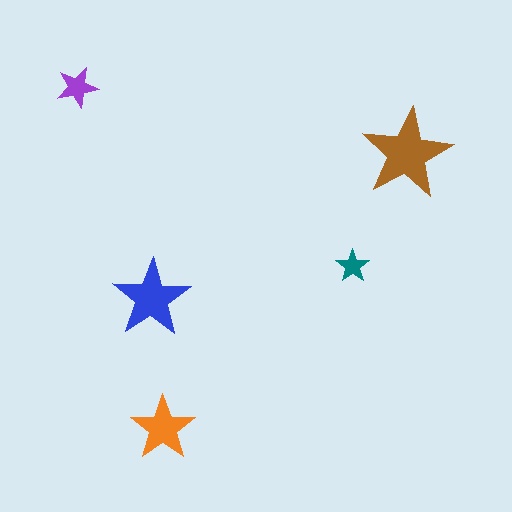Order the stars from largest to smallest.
the brown one, the blue one, the orange one, the purple one, the teal one.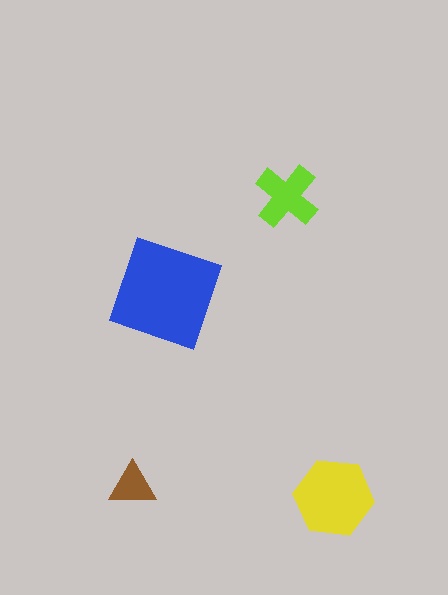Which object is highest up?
The lime cross is topmost.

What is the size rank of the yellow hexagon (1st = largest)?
2nd.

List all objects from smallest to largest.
The brown triangle, the lime cross, the yellow hexagon, the blue diamond.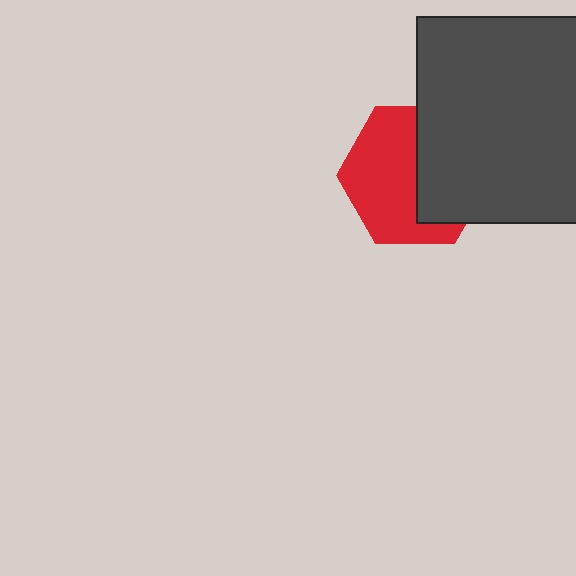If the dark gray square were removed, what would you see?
You would see the complete red hexagon.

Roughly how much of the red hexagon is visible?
About half of it is visible (roughly 56%).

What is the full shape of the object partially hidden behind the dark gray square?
The partially hidden object is a red hexagon.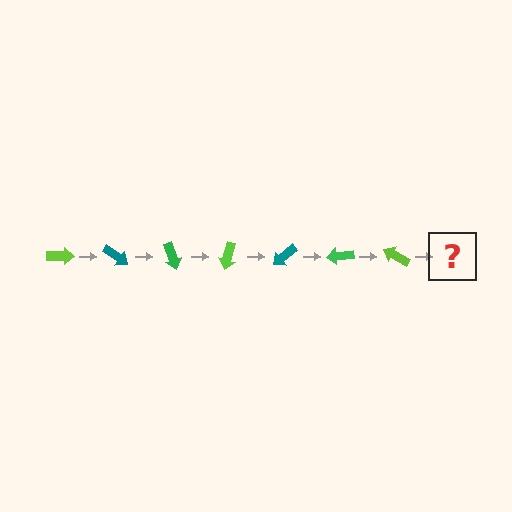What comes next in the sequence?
The next element should be a teal arrow, rotated 245 degrees from the start.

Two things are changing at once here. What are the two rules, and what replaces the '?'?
The two rules are that it rotates 35 degrees each step and the color cycles through lime, teal, and green. The '?' should be a teal arrow, rotated 245 degrees from the start.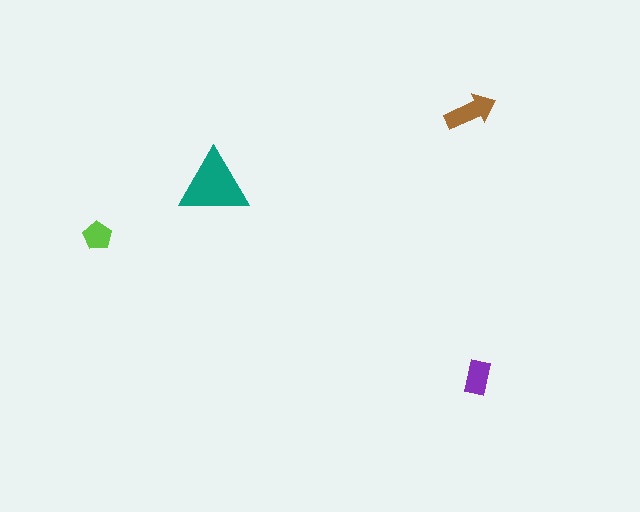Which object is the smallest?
The lime pentagon.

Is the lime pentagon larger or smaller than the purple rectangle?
Smaller.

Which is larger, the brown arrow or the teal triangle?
The teal triangle.